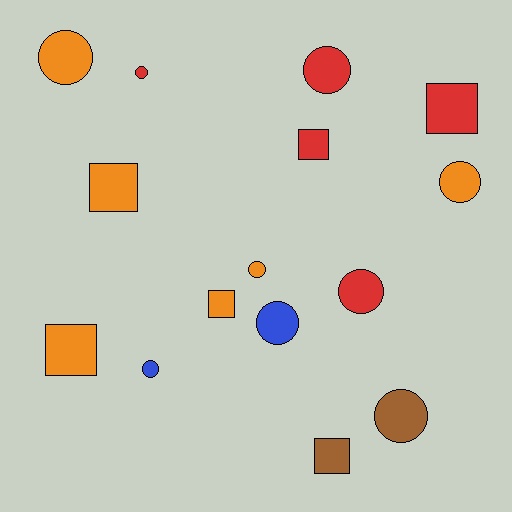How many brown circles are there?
There is 1 brown circle.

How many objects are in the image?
There are 15 objects.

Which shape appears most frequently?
Circle, with 9 objects.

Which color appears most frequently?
Orange, with 6 objects.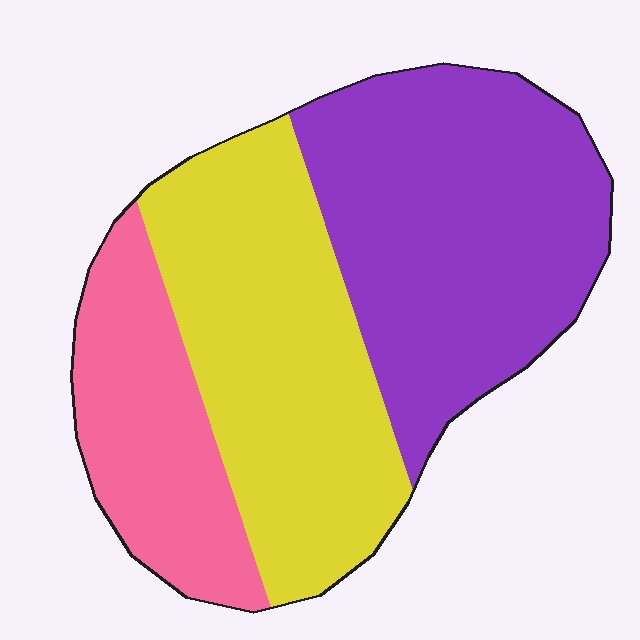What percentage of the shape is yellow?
Yellow takes up between a quarter and a half of the shape.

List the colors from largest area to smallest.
From largest to smallest: purple, yellow, pink.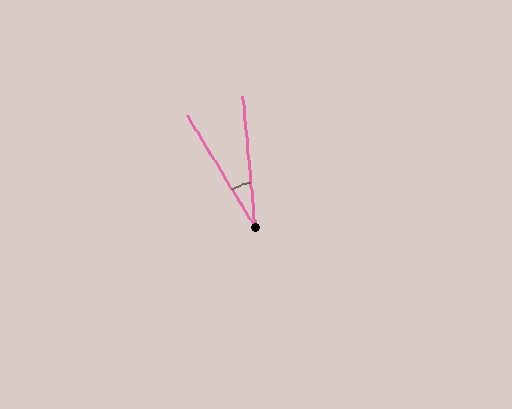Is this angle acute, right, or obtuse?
It is acute.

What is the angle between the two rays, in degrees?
Approximately 26 degrees.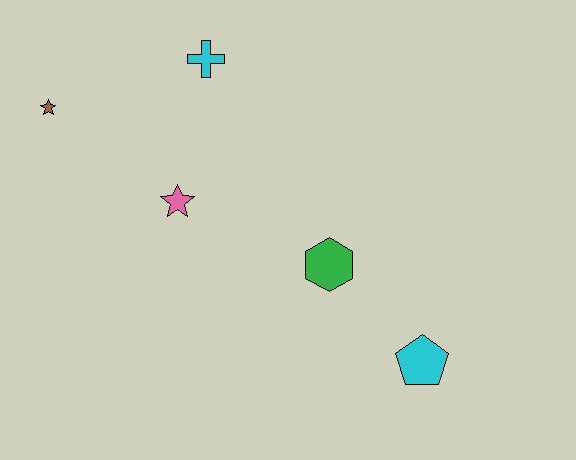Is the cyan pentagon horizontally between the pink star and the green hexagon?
No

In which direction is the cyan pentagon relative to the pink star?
The cyan pentagon is to the right of the pink star.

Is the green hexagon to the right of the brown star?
Yes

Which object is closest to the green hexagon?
The cyan pentagon is closest to the green hexagon.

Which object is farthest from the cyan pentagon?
The brown star is farthest from the cyan pentagon.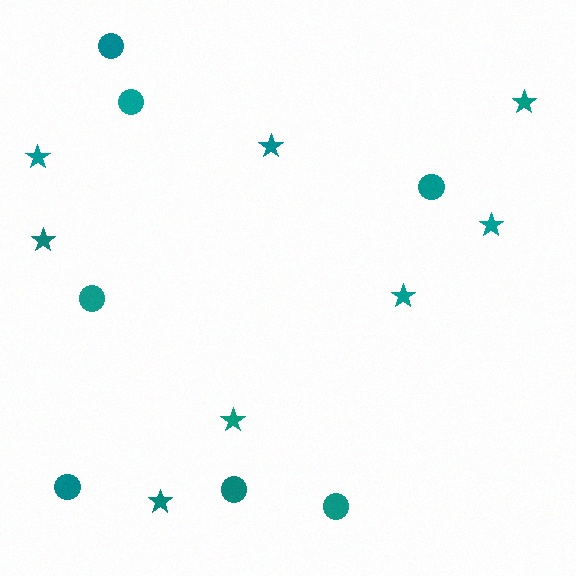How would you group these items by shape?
There are 2 groups: one group of stars (8) and one group of circles (7).